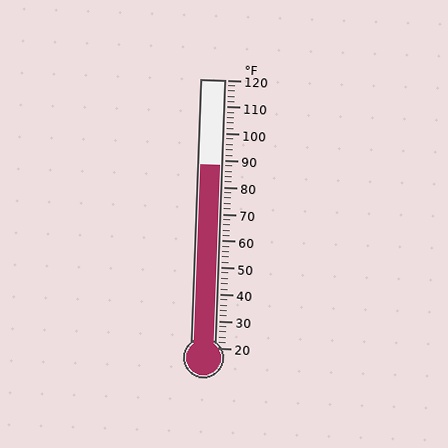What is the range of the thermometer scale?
The thermometer scale ranges from 20°F to 120°F.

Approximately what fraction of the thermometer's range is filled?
The thermometer is filled to approximately 70% of its range.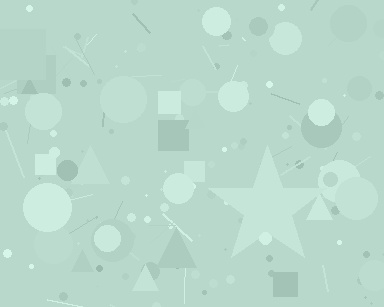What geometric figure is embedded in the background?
A star is embedded in the background.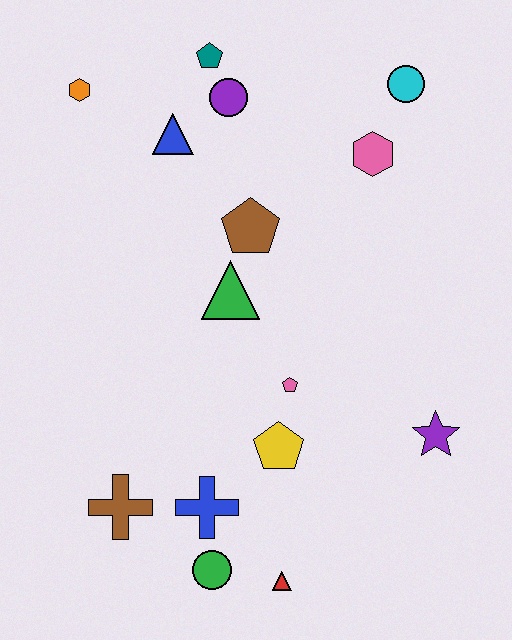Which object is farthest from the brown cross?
The cyan circle is farthest from the brown cross.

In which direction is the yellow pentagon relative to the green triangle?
The yellow pentagon is below the green triangle.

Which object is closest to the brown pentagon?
The green triangle is closest to the brown pentagon.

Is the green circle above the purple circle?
No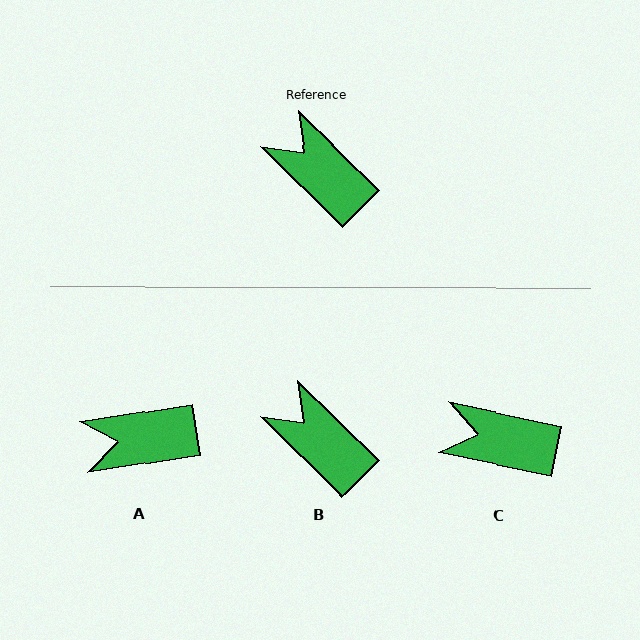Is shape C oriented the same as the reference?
No, it is off by about 33 degrees.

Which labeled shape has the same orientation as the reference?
B.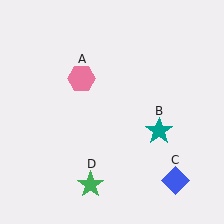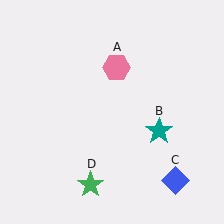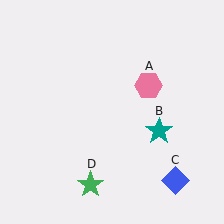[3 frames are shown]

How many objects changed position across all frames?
1 object changed position: pink hexagon (object A).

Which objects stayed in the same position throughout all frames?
Teal star (object B) and blue diamond (object C) and green star (object D) remained stationary.